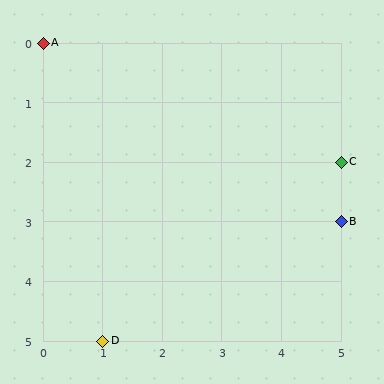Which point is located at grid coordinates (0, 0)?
Point A is at (0, 0).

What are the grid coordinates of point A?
Point A is at grid coordinates (0, 0).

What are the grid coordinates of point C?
Point C is at grid coordinates (5, 2).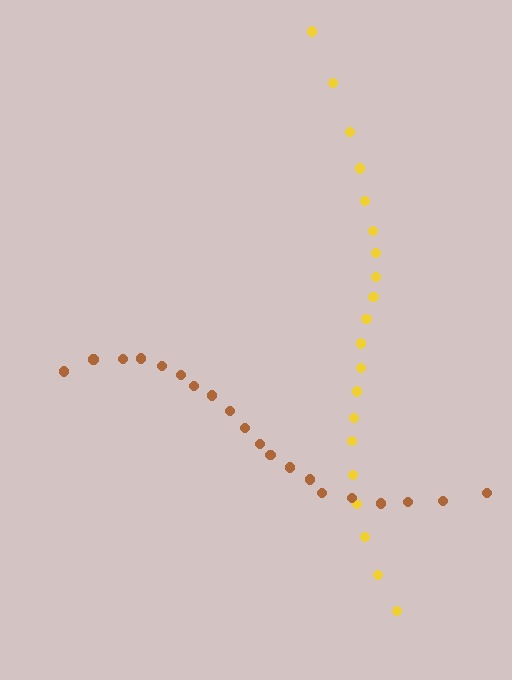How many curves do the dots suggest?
There are 2 distinct paths.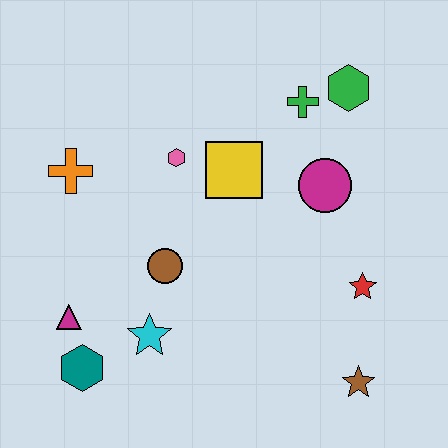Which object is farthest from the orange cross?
The brown star is farthest from the orange cross.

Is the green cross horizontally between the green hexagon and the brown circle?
Yes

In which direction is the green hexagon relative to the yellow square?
The green hexagon is to the right of the yellow square.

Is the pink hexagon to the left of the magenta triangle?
No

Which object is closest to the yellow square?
The pink hexagon is closest to the yellow square.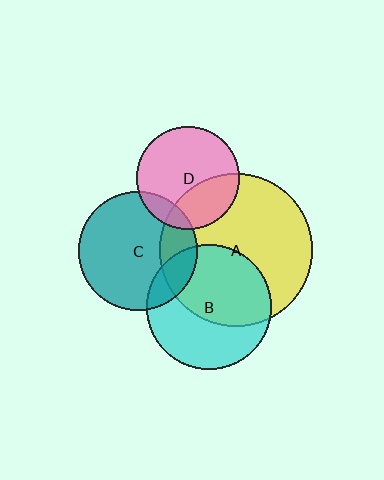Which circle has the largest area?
Circle A (yellow).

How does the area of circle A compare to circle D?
Approximately 2.2 times.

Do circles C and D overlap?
Yes.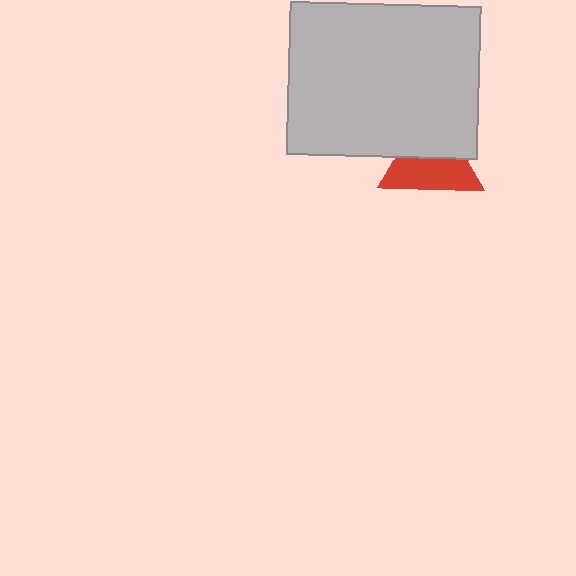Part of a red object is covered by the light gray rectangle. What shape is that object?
It is a triangle.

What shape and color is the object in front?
The object in front is a light gray rectangle.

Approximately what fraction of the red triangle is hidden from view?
Roughly 46% of the red triangle is hidden behind the light gray rectangle.